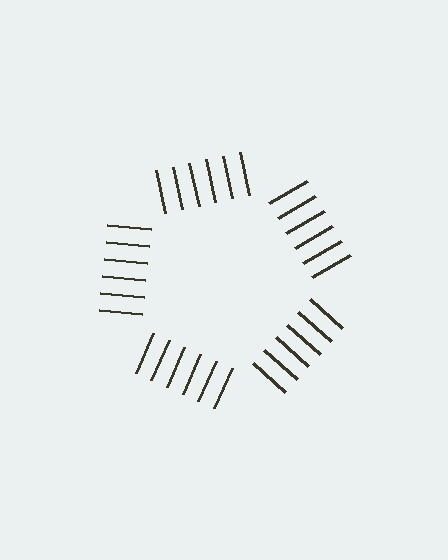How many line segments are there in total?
30 — 6 along each of the 5 edges.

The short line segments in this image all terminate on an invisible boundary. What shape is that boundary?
An illusory pentagon — the line segments terminate on its edges but no continuous stroke is drawn.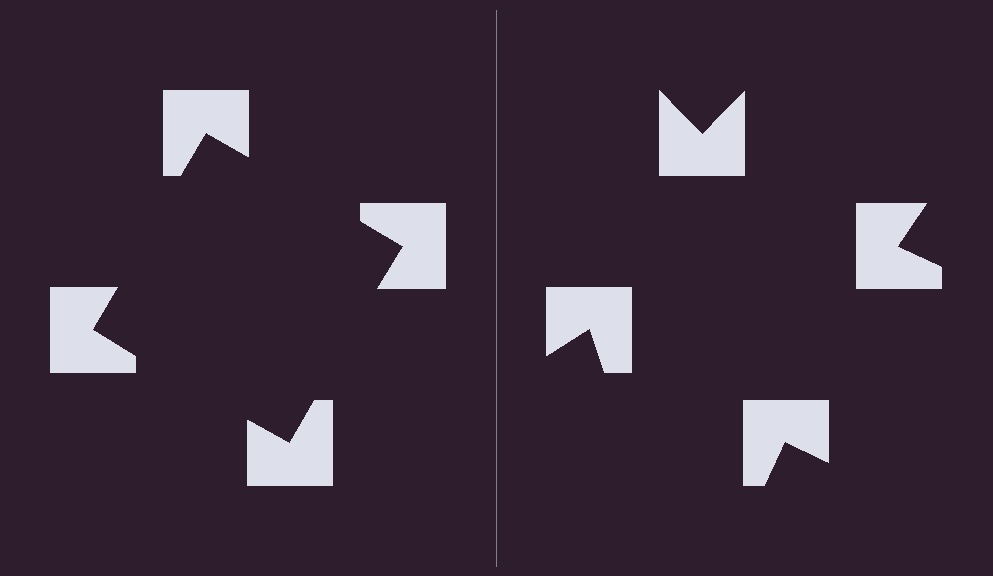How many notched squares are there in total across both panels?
8 — 4 on each side.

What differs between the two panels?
The notched squares are positioned identically on both sides; only the wedge orientations differ. On the left they align to a square; on the right they are misaligned.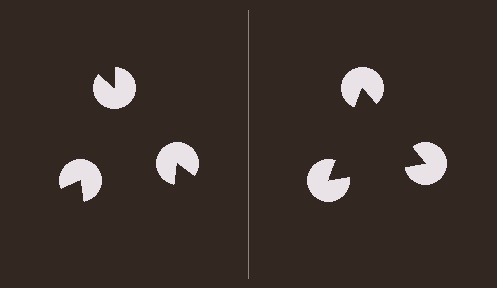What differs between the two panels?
The pac-man discs are positioned identically on both sides; only the wedge orientations differ. On the right they align to a triangle; on the left they are misaligned.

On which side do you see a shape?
An illusory triangle appears on the right side. On the left side the wedge cuts are rotated, so no coherent shape forms.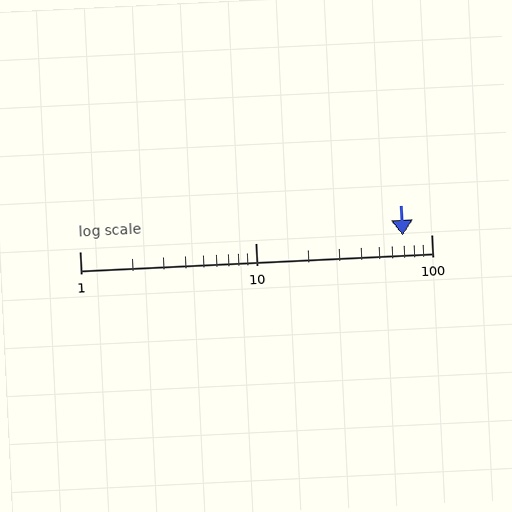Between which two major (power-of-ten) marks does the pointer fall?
The pointer is between 10 and 100.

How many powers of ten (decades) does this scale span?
The scale spans 2 decades, from 1 to 100.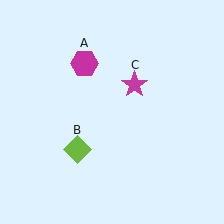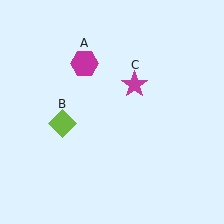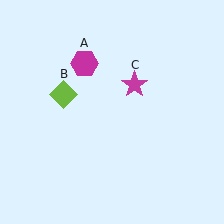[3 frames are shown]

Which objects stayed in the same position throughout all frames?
Magenta hexagon (object A) and magenta star (object C) remained stationary.